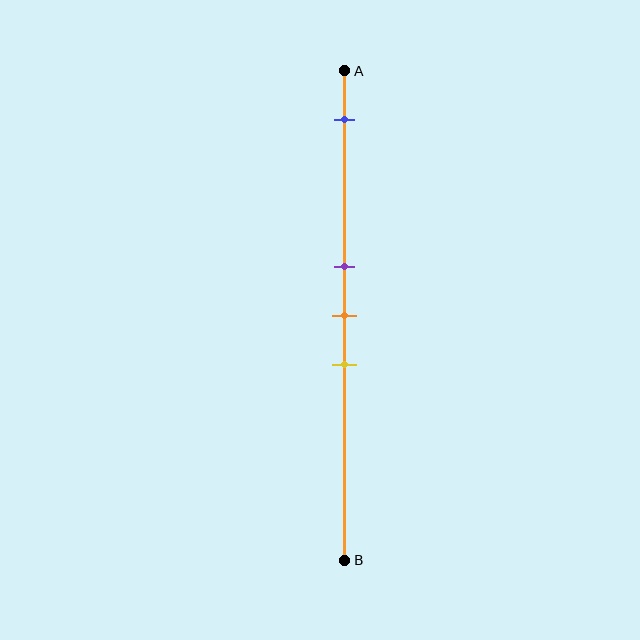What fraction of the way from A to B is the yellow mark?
The yellow mark is approximately 60% (0.6) of the way from A to B.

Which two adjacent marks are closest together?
The purple and orange marks are the closest adjacent pair.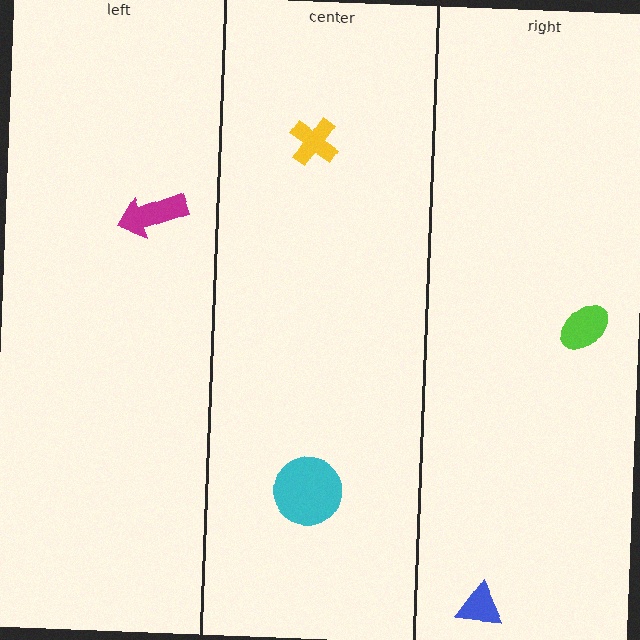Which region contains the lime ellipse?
The right region.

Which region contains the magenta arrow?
The left region.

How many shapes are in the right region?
2.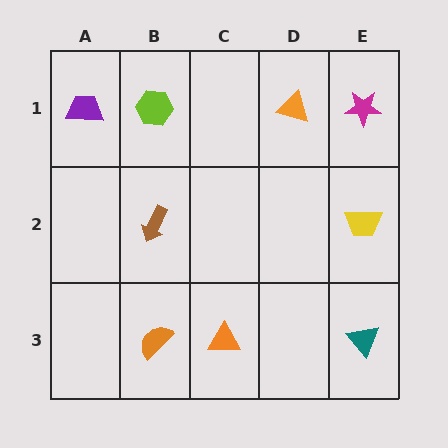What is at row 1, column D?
An orange triangle.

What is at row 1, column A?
A purple trapezoid.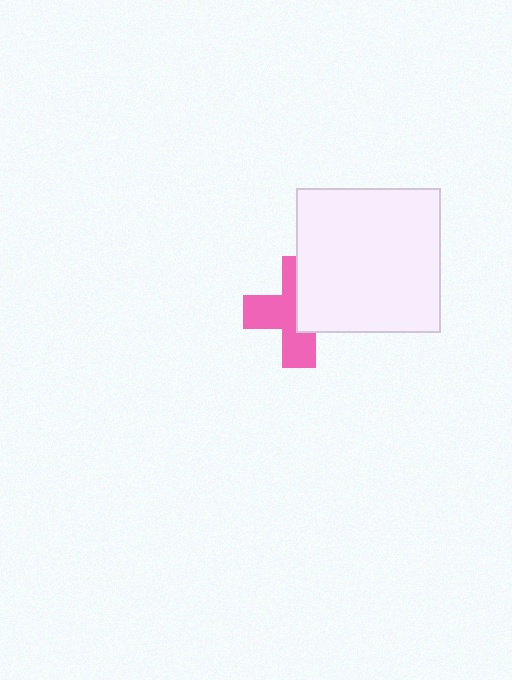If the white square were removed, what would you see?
You would see the complete pink cross.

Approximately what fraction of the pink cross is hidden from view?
Roughly 45% of the pink cross is hidden behind the white square.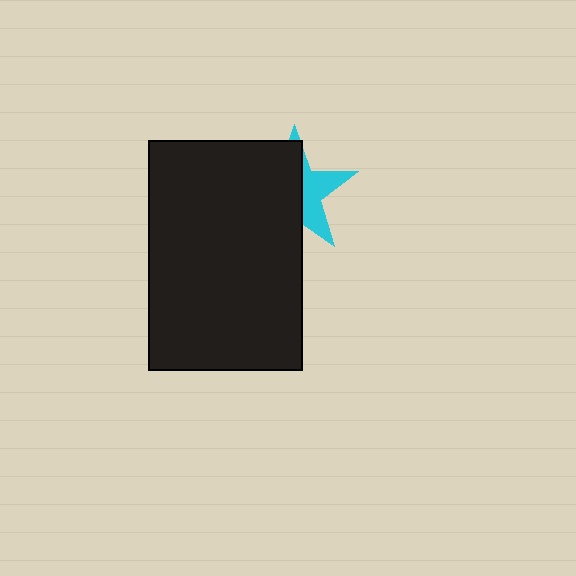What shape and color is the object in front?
The object in front is a black rectangle.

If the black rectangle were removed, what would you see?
You would see the complete cyan star.